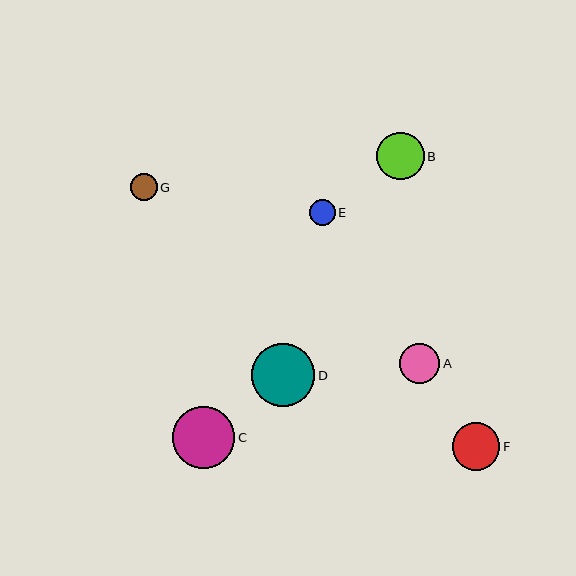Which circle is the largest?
Circle D is the largest with a size of approximately 64 pixels.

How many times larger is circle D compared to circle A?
Circle D is approximately 1.6 times the size of circle A.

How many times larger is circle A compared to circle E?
Circle A is approximately 1.6 times the size of circle E.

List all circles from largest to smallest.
From largest to smallest: D, C, F, B, A, G, E.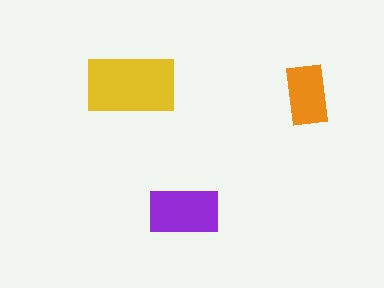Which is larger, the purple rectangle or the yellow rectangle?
The yellow one.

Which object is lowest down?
The purple rectangle is bottommost.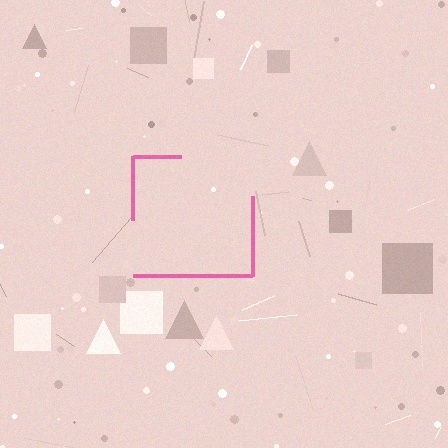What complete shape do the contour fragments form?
The contour fragments form a square.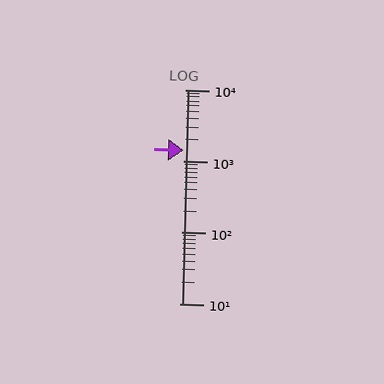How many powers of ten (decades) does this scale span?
The scale spans 3 decades, from 10 to 10000.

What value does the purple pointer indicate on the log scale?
The pointer indicates approximately 1400.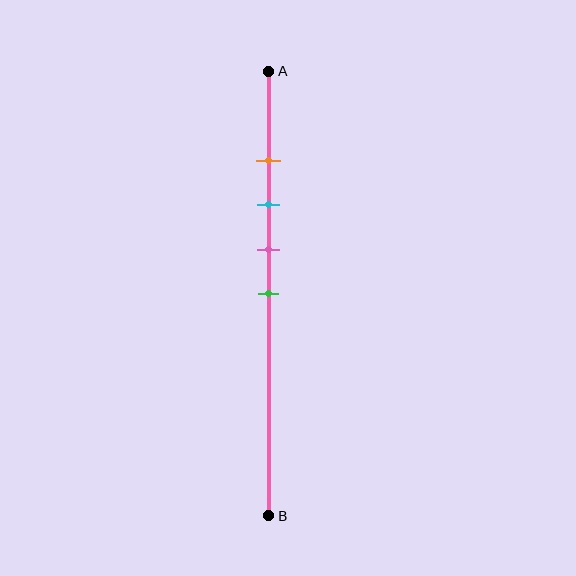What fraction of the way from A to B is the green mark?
The green mark is approximately 50% (0.5) of the way from A to B.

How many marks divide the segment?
There are 4 marks dividing the segment.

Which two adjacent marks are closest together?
The orange and cyan marks are the closest adjacent pair.